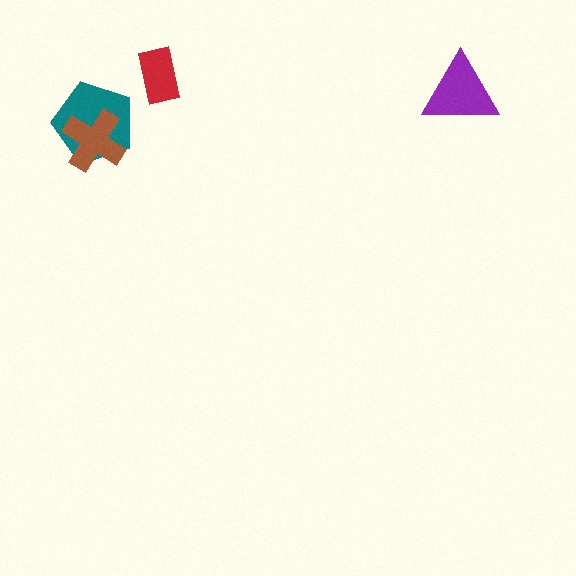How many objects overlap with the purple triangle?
0 objects overlap with the purple triangle.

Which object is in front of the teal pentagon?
The brown cross is in front of the teal pentagon.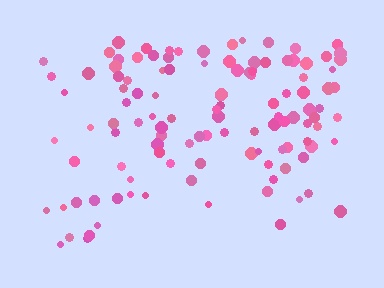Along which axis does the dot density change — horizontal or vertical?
Vertical.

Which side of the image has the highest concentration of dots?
The top.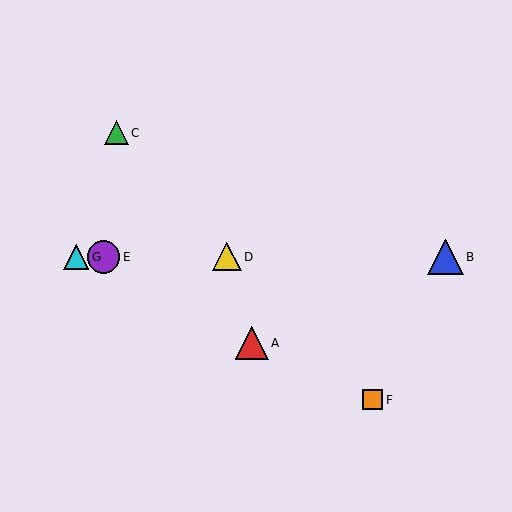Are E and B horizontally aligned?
Yes, both are at y≈257.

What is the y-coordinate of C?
Object C is at y≈133.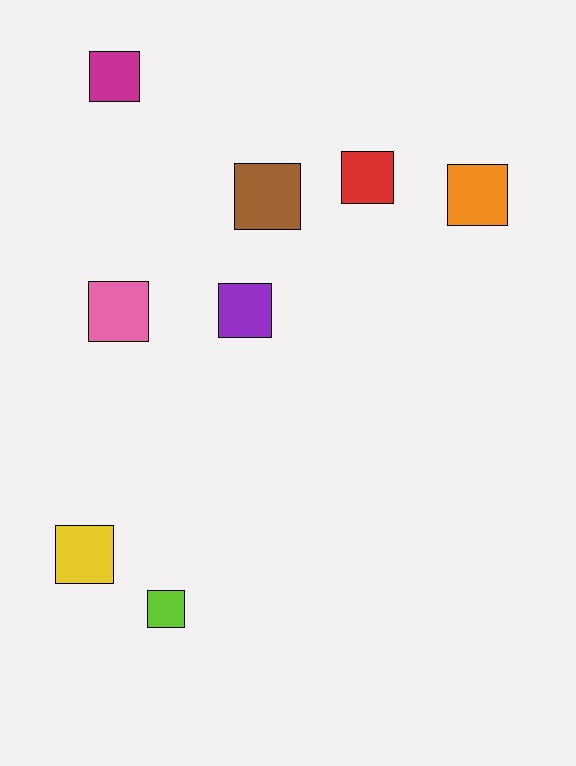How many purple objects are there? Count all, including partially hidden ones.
There is 1 purple object.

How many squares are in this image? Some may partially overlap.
There are 8 squares.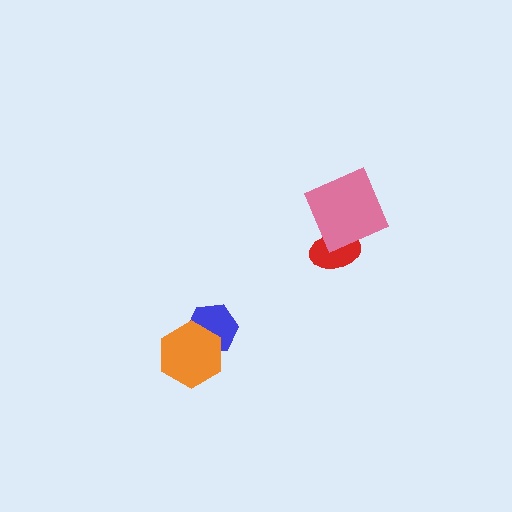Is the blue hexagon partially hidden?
Yes, it is partially covered by another shape.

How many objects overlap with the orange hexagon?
1 object overlaps with the orange hexagon.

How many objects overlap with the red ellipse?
1 object overlaps with the red ellipse.